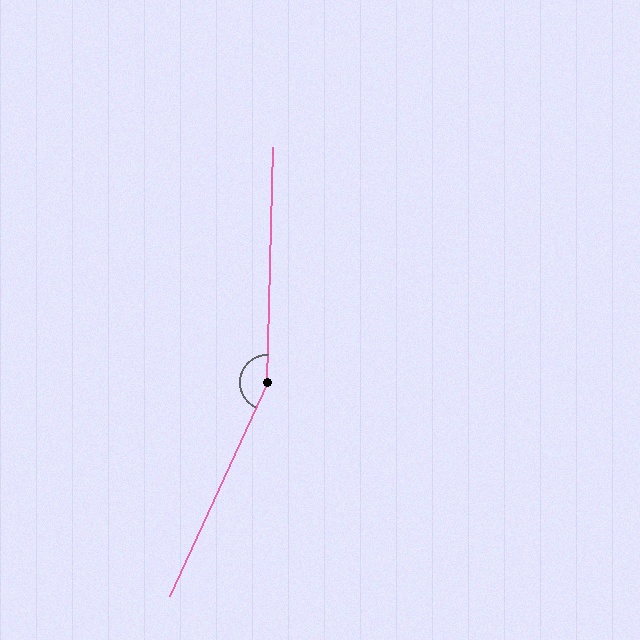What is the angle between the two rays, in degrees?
Approximately 157 degrees.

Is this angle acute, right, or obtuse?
It is obtuse.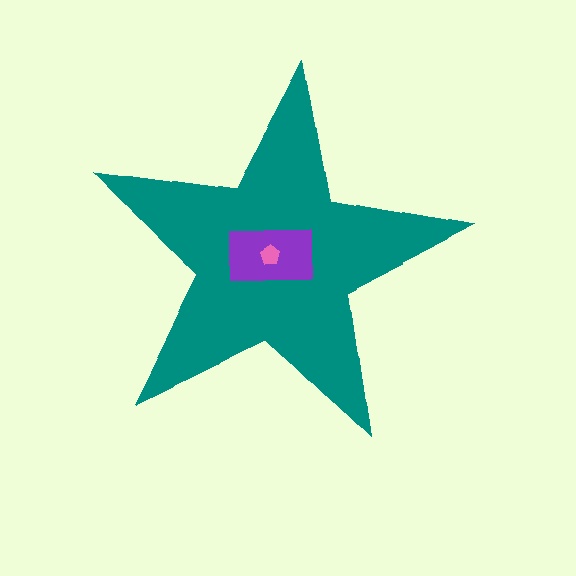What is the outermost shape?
The teal star.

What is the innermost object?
The pink pentagon.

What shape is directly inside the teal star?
The purple rectangle.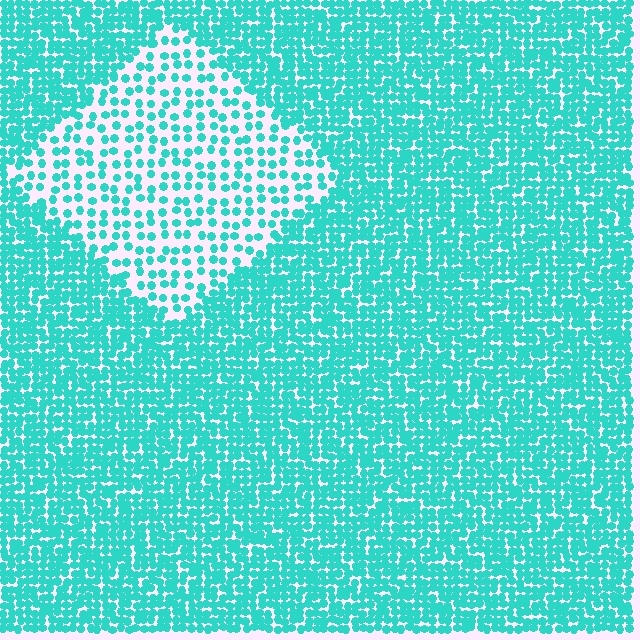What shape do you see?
I see a diamond.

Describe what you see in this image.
The image contains small cyan elements arranged at two different densities. A diamond-shaped region is visible where the elements are less densely packed than the surrounding area.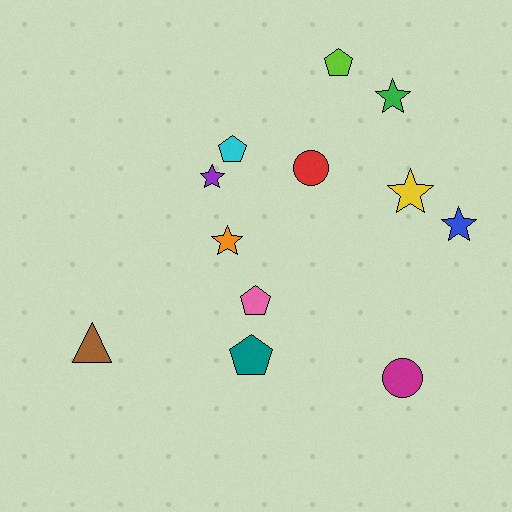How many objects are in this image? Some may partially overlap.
There are 12 objects.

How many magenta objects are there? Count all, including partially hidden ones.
There is 1 magenta object.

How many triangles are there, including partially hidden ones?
There is 1 triangle.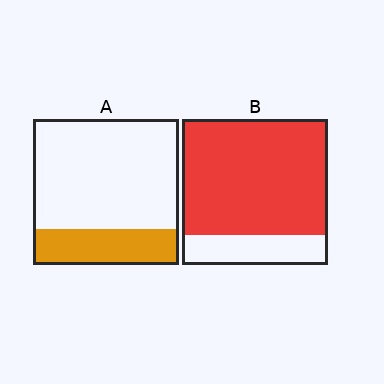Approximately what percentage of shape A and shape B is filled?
A is approximately 25% and B is approximately 80%.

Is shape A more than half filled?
No.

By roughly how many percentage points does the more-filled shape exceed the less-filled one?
By roughly 55 percentage points (B over A).